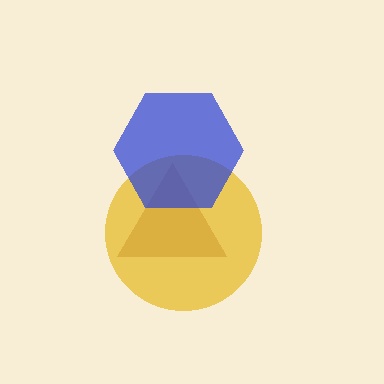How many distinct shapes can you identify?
There are 3 distinct shapes: a brown triangle, a yellow circle, a blue hexagon.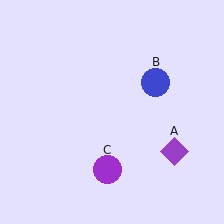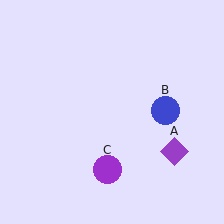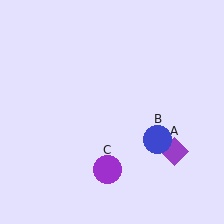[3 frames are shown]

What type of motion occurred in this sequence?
The blue circle (object B) rotated clockwise around the center of the scene.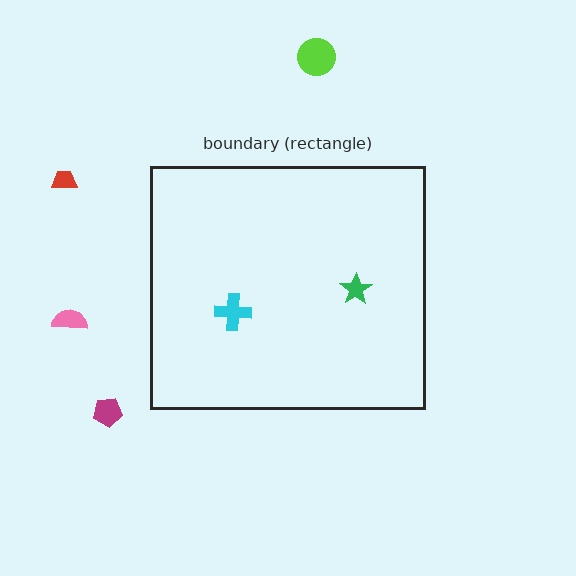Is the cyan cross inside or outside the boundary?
Inside.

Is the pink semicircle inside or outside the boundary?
Outside.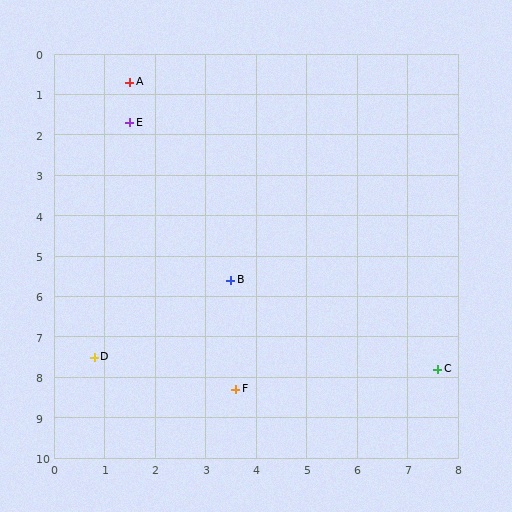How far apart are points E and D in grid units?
Points E and D are about 5.8 grid units apart.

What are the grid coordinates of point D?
Point D is at approximately (0.8, 7.5).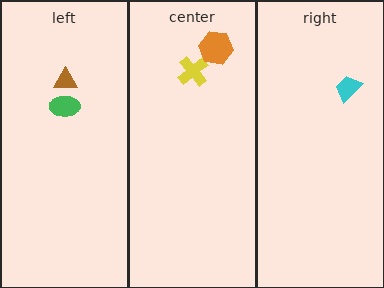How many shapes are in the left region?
2.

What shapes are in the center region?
The yellow cross, the orange hexagon.